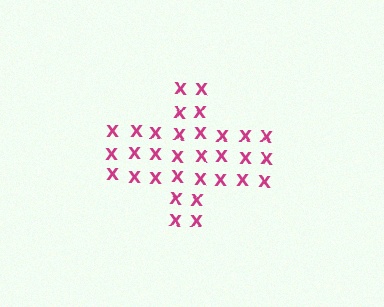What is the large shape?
The large shape is a cross.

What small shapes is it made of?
It is made of small letter X's.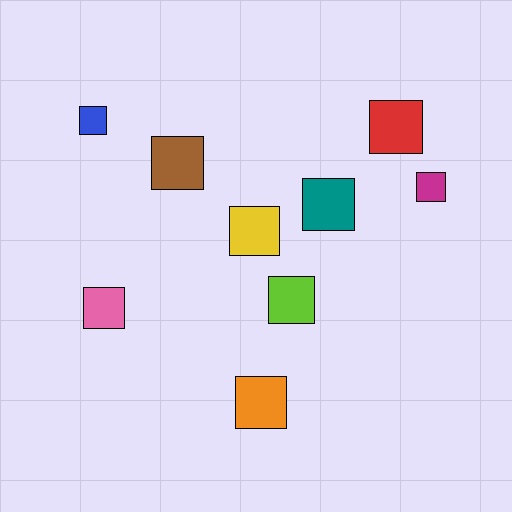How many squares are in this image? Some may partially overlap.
There are 9 squares.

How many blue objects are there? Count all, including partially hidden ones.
There is 1 blue object.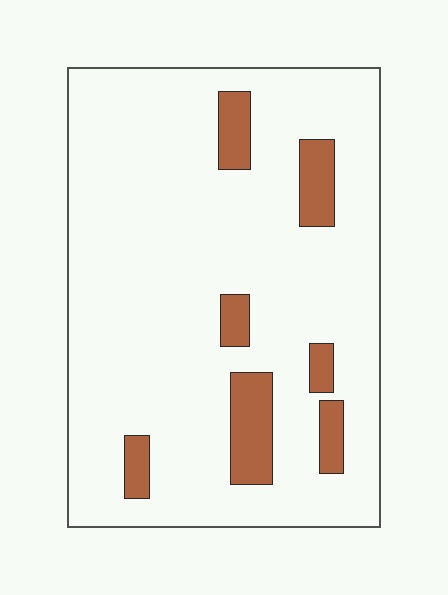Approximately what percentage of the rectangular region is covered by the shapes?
Approximately 10%.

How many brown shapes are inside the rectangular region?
7.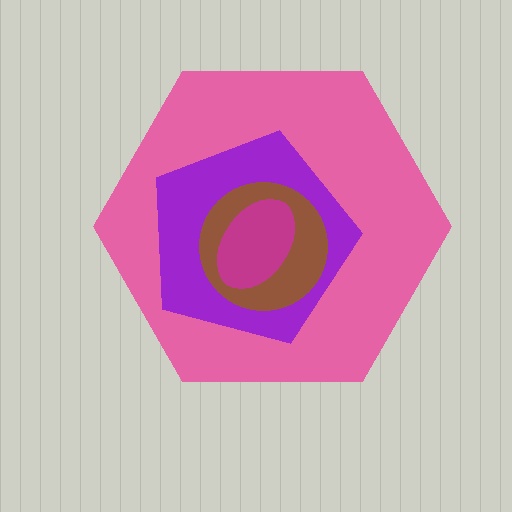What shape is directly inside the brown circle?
The magenta ellipse.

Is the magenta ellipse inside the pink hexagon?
Yes.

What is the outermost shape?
The pink hexagon.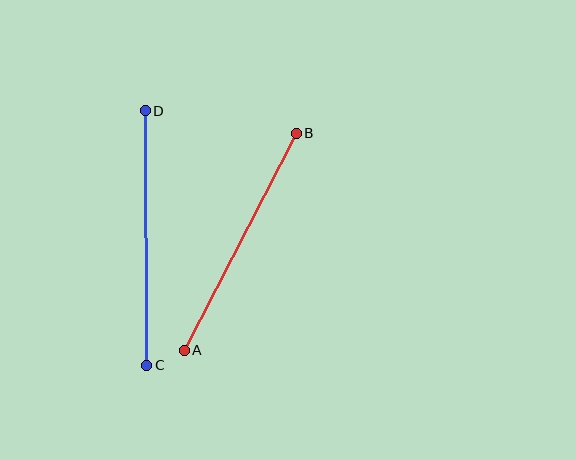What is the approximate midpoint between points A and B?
The midpoint is at approximately (240, 242) pixels.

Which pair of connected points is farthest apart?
Points C and D are farthest apart.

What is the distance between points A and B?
The distance is approximately 244 pixels.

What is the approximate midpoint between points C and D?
The midpoint is at approximately (146, 238) pixels.